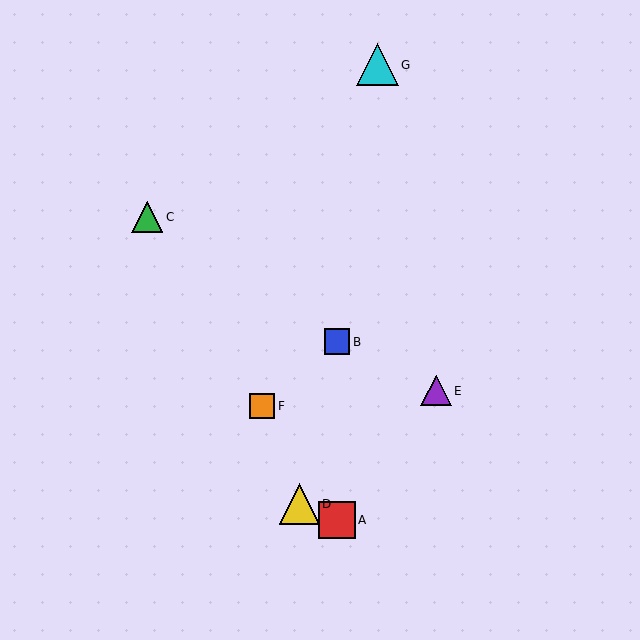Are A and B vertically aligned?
Yes, both are at x≈337.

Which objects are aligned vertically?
Objects A, B are aligned vertically.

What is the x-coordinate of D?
Object D is at x≈299.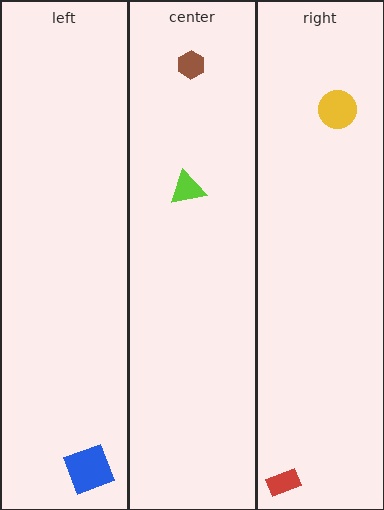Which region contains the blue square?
The left region.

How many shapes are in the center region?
2.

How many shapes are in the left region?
1.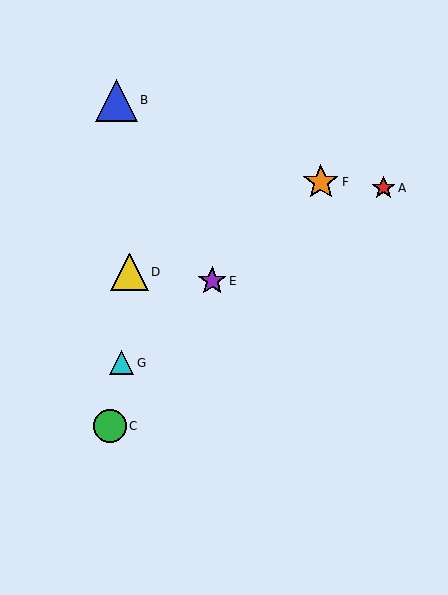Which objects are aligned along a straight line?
Objects E, F, G are aligned along a straight line.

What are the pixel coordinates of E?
Object E is at (212, 281).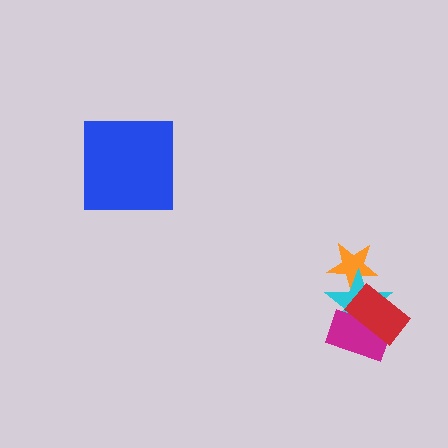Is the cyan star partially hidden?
Yes, it is partially covered by another shape.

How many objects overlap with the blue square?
0 objects overlap with the blue square.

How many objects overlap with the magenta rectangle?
2 objects overlap with the magenta rectangle.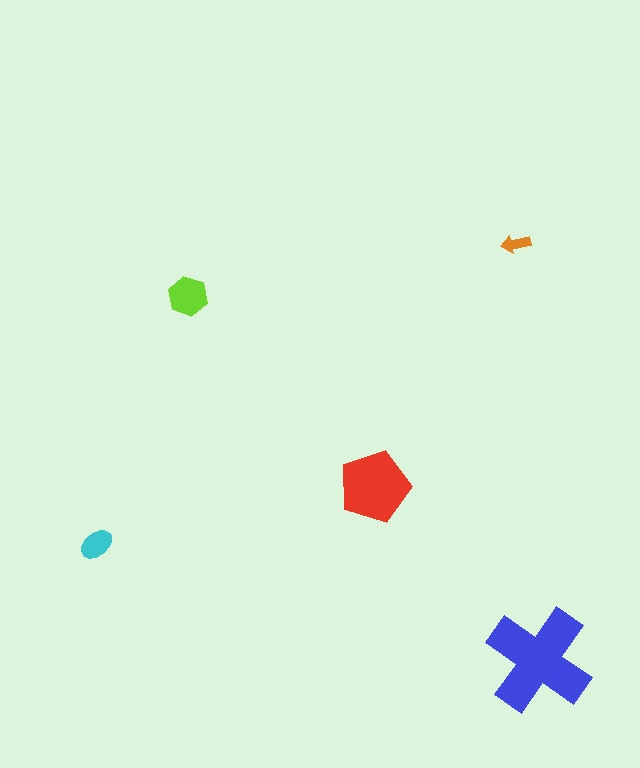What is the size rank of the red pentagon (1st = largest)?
2nd.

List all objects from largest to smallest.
The blue cross, the red pentagon, the lime hexagon, the cyan ellipse, the orange arrow.